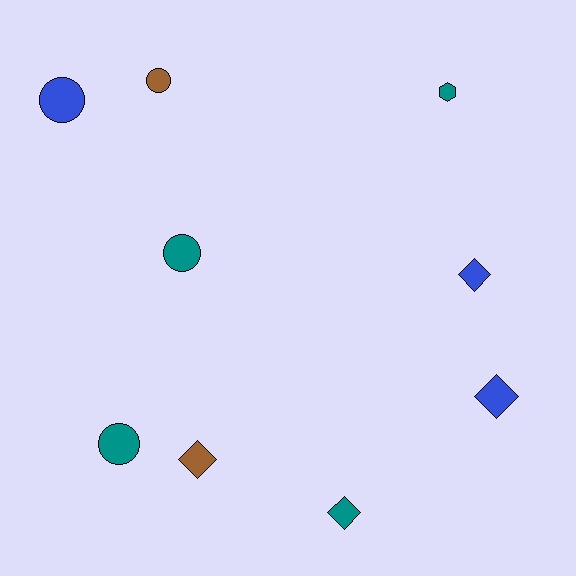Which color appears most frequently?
Teal, with 4 objects.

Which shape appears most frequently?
Circle, with 4 objects.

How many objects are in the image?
There are 9 objects.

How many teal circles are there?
There are 2 teal circles.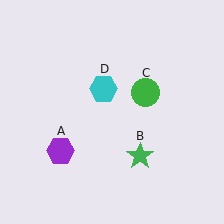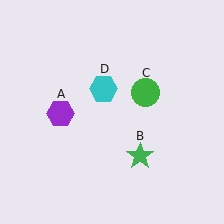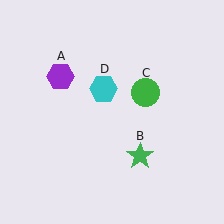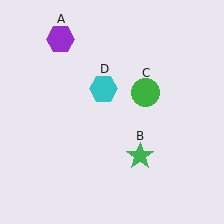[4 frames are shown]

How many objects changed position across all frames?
1 object changed position: purple hexagon (object A).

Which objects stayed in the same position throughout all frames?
Green star (object B) and green circle (object C) and cyan hexagon (object D) remained stationary.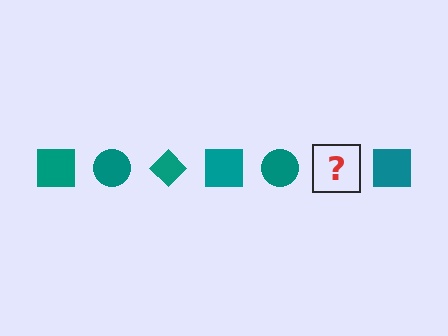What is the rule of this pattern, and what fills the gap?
The rule is that the pattern cycles through square, circle, diamond shapes in teal. The gap should be filled with a teal diamond.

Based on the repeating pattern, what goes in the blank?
The blank should be a teal diamond.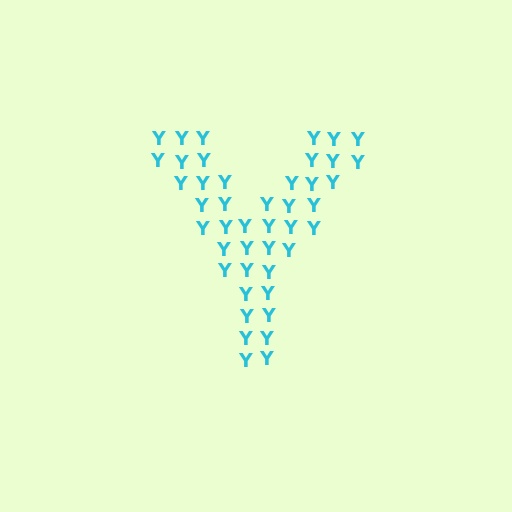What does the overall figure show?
The overall figure shows the letter Y.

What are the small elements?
The small elements are letter Y's.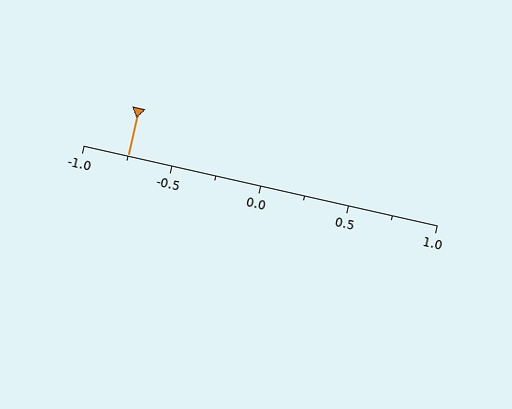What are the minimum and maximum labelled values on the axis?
The axis runs from -1.0 to 1.0.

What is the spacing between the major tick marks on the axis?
The major ticks are spaced 0.5 apart.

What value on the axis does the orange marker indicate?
The marker indicates approximately -0.75.